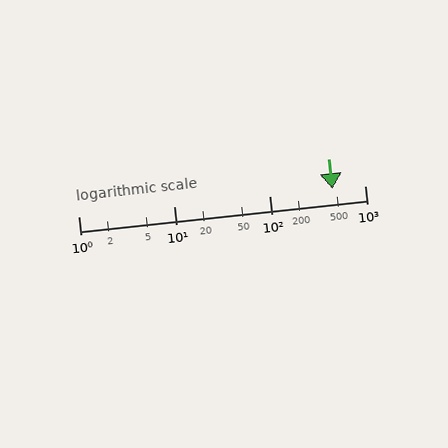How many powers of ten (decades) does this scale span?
The scale spans 3 decades, from 1 to 1000.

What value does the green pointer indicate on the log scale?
The pointer indicates approximately 460.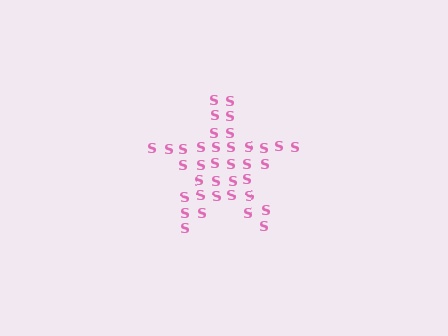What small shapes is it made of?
It is made of small letter S's.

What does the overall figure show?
The overall figure shows a star.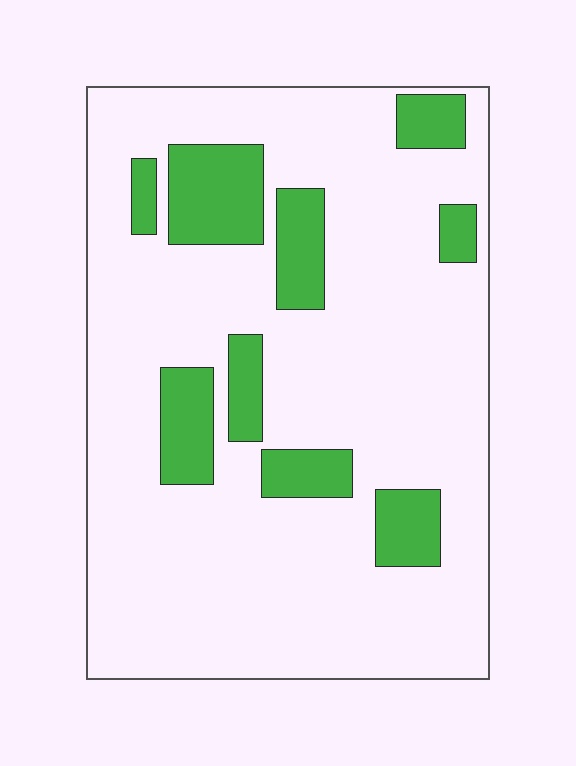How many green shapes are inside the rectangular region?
9.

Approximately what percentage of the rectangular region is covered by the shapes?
Approximately 20%.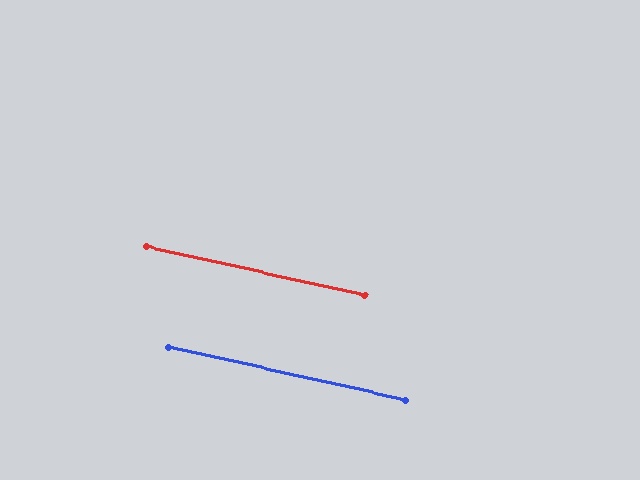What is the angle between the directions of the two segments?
Approximately 0 degrees.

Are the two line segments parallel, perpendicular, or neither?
Parallel — their directions differ by only 0.1°.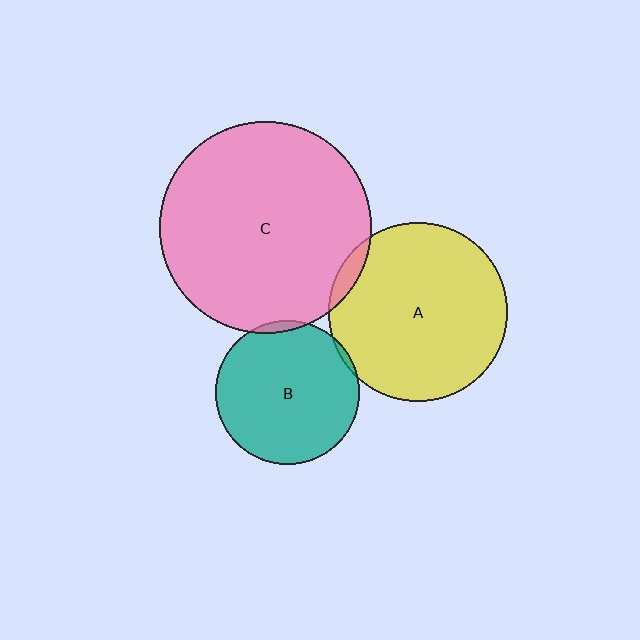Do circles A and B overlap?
Yes.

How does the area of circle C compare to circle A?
Approximately 1.4 times.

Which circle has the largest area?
Circle C (pink).